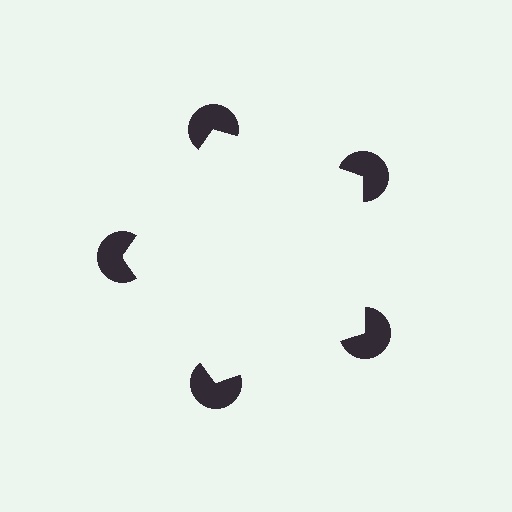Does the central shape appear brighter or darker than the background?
It typically appears slightly brighter than the background, even though no actual brightness change is drawn.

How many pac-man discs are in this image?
There are 5 — one at each vertex of the illusory pentagon.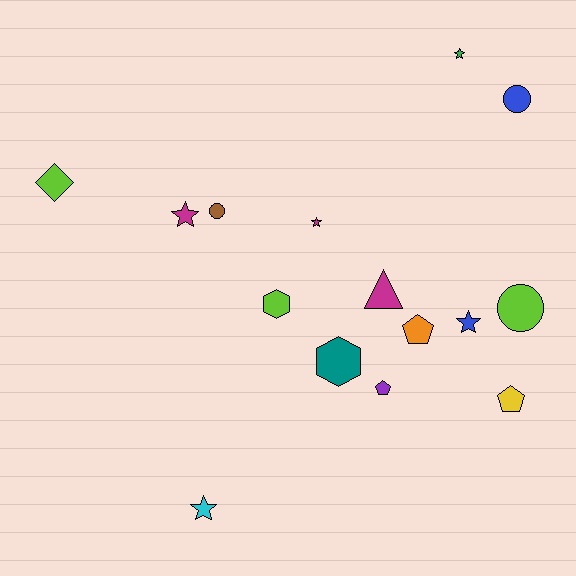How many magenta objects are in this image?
There are 3 magenta objects.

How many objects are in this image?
There are 15 objects.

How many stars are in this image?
There are 5 stars.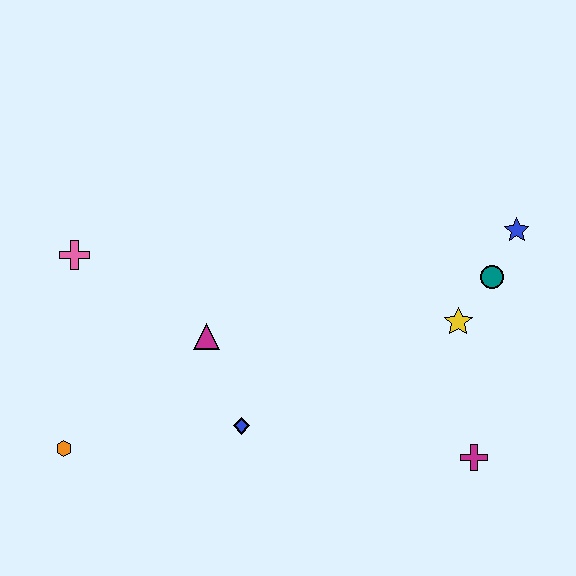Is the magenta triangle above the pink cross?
No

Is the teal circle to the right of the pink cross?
Yes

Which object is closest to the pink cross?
The magenta triangle is closest to the pink cross.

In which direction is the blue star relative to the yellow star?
The blue star is above the yellow star.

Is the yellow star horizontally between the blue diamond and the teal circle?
Yes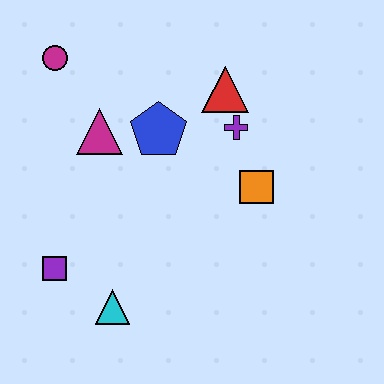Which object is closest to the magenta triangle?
The blue pentagon is closest to the magenta triangle.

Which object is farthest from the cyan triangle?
The magenta circle is farthest from the cyan triangle.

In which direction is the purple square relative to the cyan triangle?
The purple square is to the left of the cyan triangle.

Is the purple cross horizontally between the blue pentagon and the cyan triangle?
No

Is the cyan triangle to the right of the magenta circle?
Yes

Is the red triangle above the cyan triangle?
Yes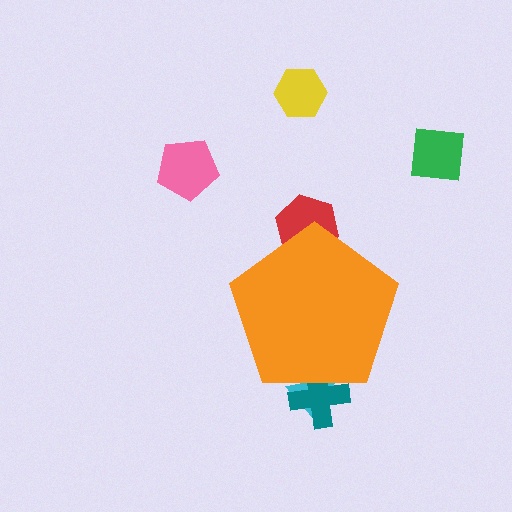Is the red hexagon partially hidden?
Yes, the red hexagon is partially hidden behind the orange pentagon.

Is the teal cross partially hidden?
Yes, the teal cross is partially hidden behind the orange pentagon.